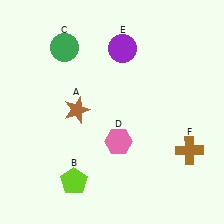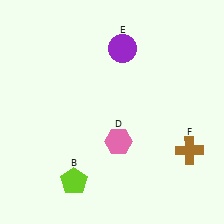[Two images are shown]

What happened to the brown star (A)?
The brown star (A) was removed in Image 2. It was in the top-left area of Image 1.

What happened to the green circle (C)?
The green circle (C) was removed in Image 2. It was in the top-left area of Image 1.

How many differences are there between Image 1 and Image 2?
There are 2 differences between the two images.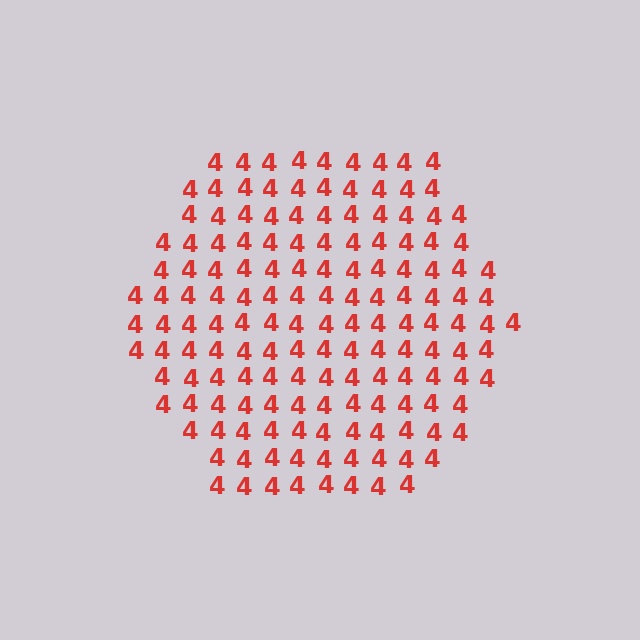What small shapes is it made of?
It is made of small digit 4's.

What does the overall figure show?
The overall figure shows a hexagon.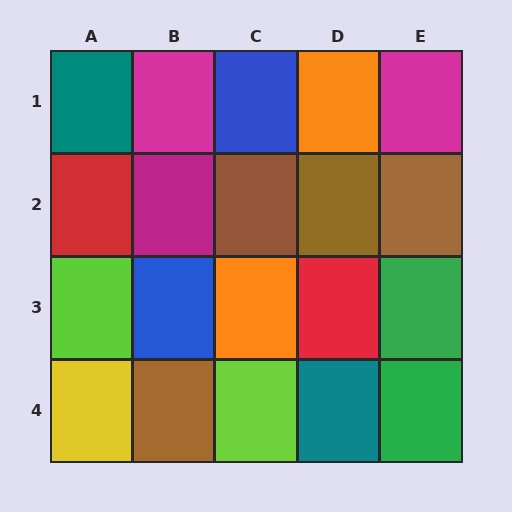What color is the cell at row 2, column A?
Red.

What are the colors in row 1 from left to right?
Teal, magenta, blue, orange, magenta.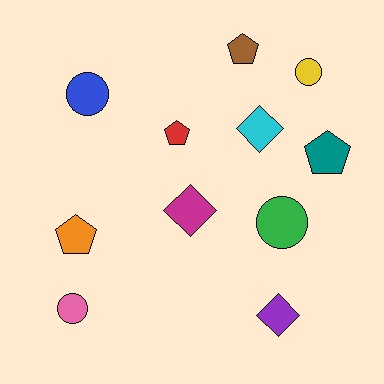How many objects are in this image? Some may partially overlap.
There are 11 objects.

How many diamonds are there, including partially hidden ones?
There are 3 diamonds.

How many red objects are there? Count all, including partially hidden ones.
There is 1 red object.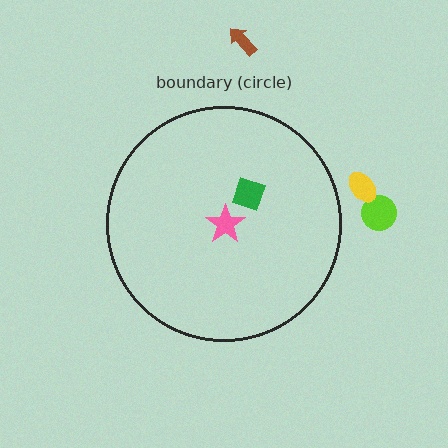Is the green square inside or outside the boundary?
Inside.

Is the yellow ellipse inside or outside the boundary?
Outside.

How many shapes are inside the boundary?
2 inside, 3 outside.